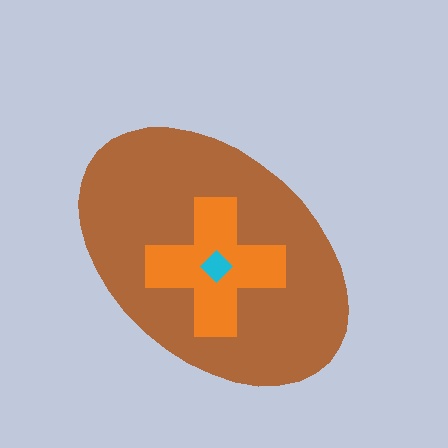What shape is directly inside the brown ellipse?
The orange cross.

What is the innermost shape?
The cyan diamond.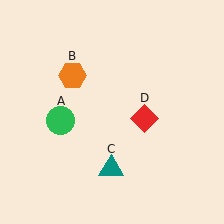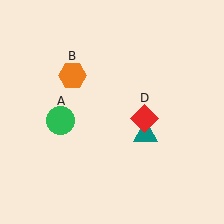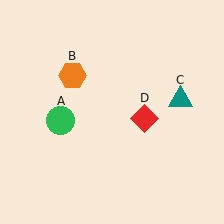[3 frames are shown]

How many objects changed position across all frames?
1 object changed position: teal triangle (object C).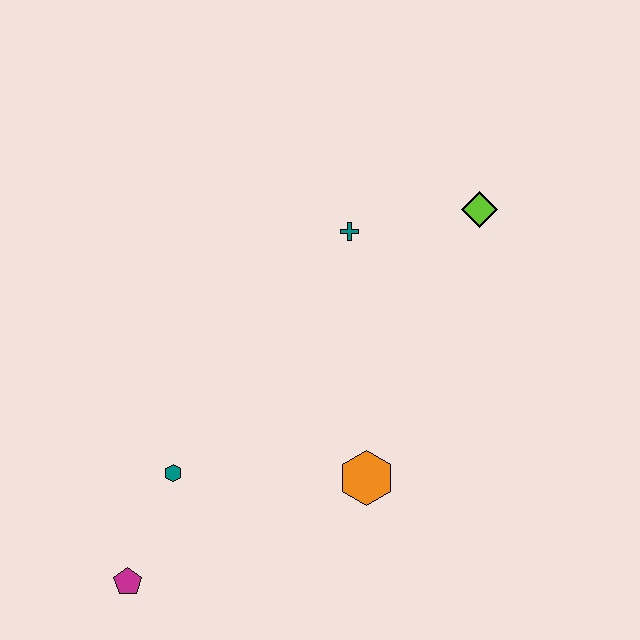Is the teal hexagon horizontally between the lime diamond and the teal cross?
No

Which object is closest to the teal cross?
The lime diamond is closest to the teal cross.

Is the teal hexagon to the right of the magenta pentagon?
Yes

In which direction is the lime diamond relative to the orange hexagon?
The lime diamond is above the orange hexagon.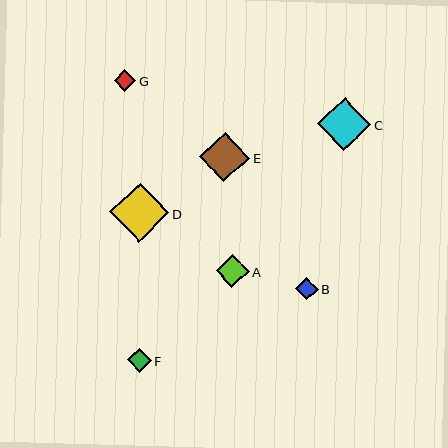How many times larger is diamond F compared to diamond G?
Diamond F is approximately 1.1 times the size of diamond G.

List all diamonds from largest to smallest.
From largest to smallest: D, C, E, A, F, B, G.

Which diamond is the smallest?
Diamond G is the smallest with a size of approximately 22 pixels.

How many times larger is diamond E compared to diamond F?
Diamond E is approximately 2.1 times the size of diamond F.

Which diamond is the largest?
Diamond D is the largest with a size of approximately 60 pixels.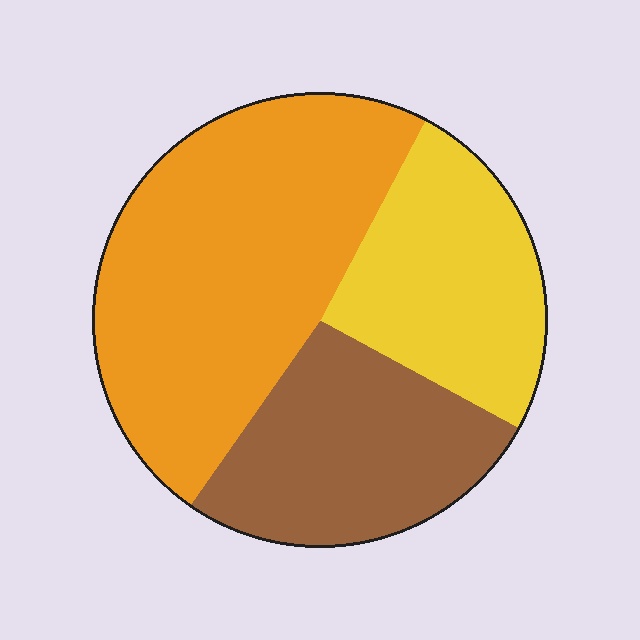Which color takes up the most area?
Orange, at roughly 50%.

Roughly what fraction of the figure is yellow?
Yellow covers around 25% of the figure.